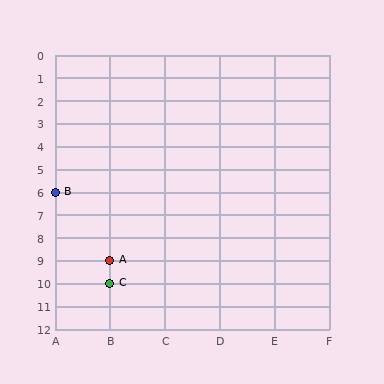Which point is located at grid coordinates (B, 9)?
Point A is at (B, 9).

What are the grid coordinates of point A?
Point A is at grid coordinates (B, 9).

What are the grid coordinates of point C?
Point C is at grid coordinates (B, 10).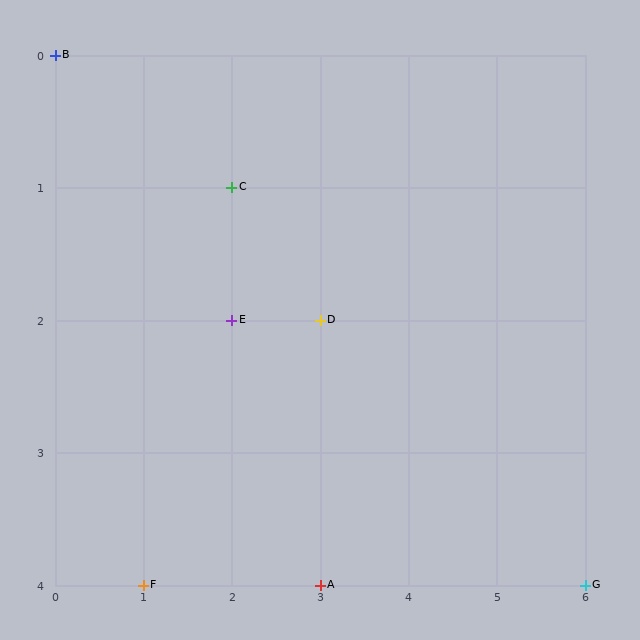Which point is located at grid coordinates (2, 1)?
Point C is at (2, 1).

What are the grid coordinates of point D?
Point D is at grid coordinates (3, 2).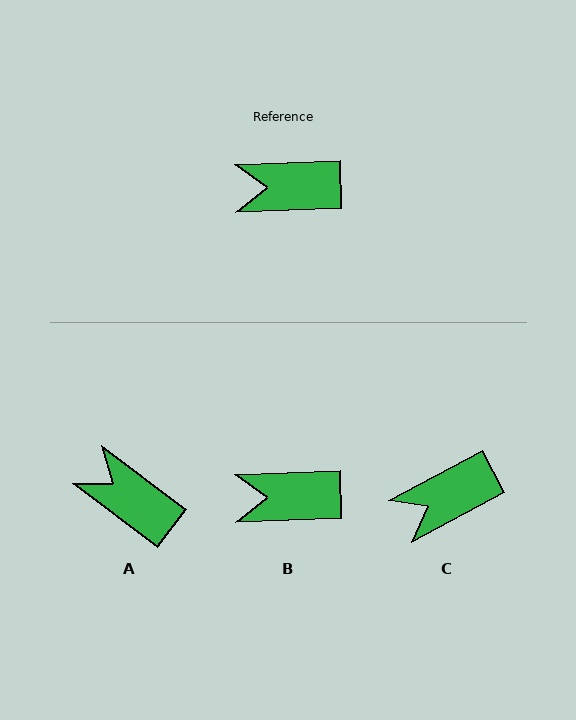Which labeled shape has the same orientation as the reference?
B.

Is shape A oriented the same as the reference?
No, it is off by about 39 degrees.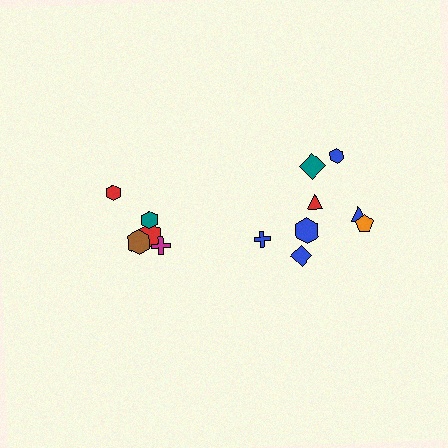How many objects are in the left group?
There are 5 objects.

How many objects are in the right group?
There are 8 objects.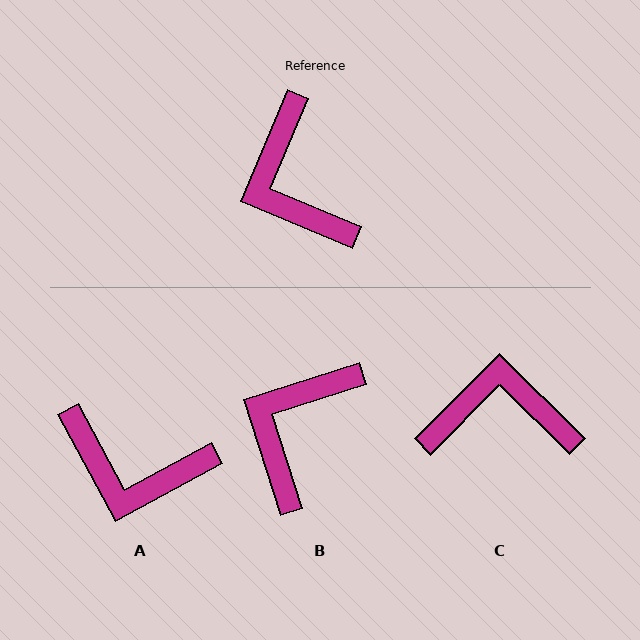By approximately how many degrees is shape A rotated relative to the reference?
Approximately 51 degrees counter-clockwise.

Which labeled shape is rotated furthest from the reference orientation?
C, about 112 degrees away.